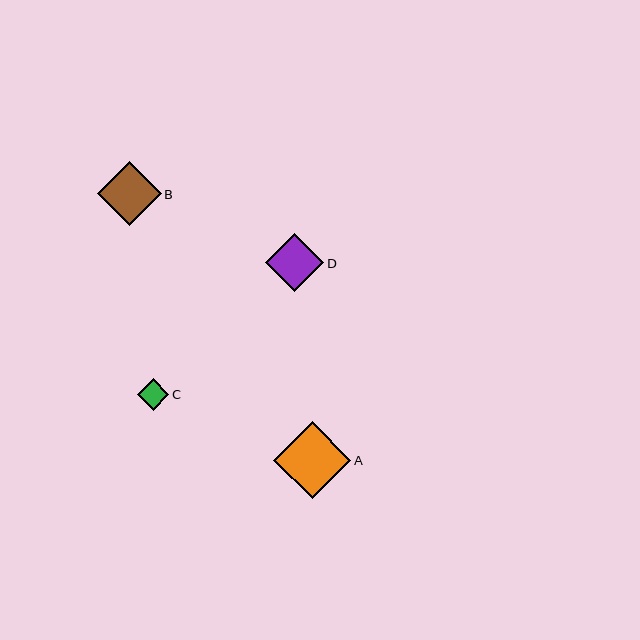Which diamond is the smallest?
Diamond C is the smallest with a size of approximately 32 pixels.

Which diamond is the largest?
Diamond A is the largest with a size of approximately 77 pixels.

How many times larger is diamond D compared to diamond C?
Diamond D is approximately 1.9 times the size of diamond C.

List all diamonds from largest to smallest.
From largest to smallest: A, B, D, C.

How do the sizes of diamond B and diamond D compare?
Diamond B and diamond D are approximately the same size.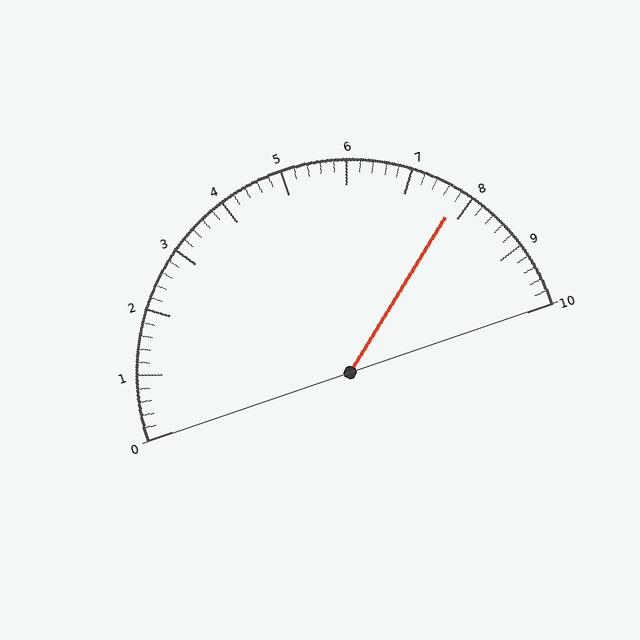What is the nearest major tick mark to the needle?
The nearest major tick mark is 8.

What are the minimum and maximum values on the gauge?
The gauge ranges from 0 to 10.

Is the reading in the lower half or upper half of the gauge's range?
The reading is in the upper half of the range (0 to 10).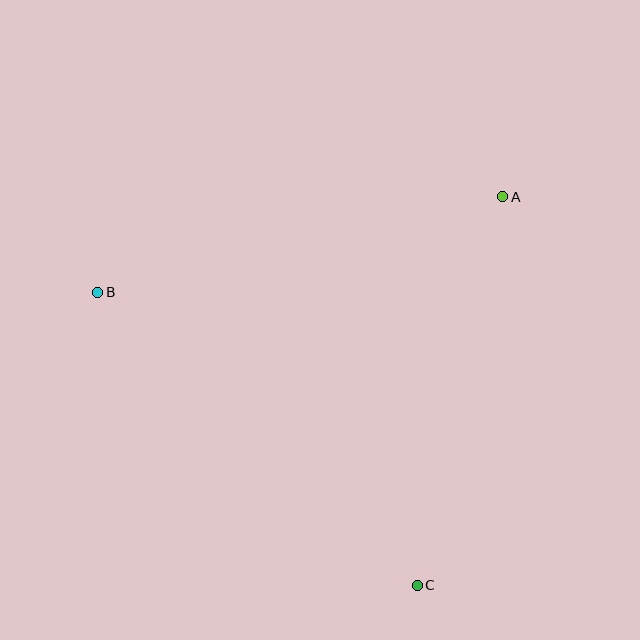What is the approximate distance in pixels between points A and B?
The distance between A and B is approximately 416 pixels.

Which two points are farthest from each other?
Points B and C are farthest from each other.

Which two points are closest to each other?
Points A and C are closest to each other.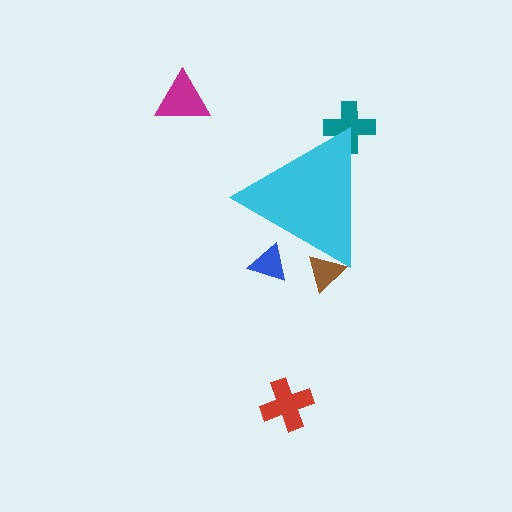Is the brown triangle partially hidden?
Yes, the brown triangle is partially hidden behind the cyan triangle.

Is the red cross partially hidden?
No, the red cross is fully visible.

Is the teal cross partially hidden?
Yes, the teal cross is partially hidden behind the cyan triangle.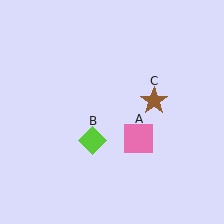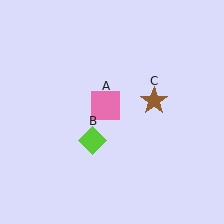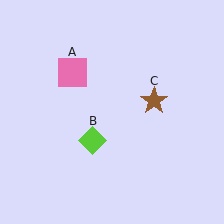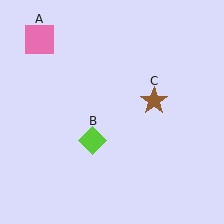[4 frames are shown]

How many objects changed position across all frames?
1 object changed position: pink square (object A).